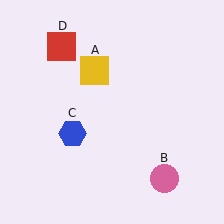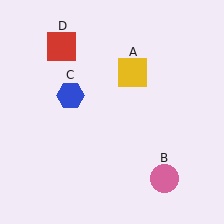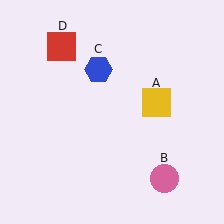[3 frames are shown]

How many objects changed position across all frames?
2 objects changed position: yellow square (object A), blue hexagon (object C).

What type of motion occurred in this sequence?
The yellow square (object A), blue hexagon (object C) rotated clockwise around the center of the scene.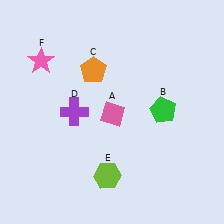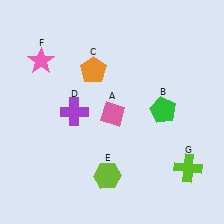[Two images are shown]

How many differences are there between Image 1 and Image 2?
There is 1 difference between the two images.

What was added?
A lime cross (G) was added in Image 2.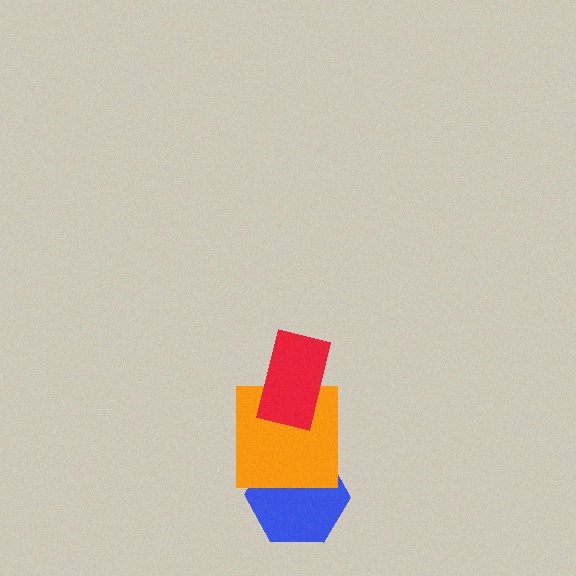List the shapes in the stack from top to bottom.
From top to bottom: the red rectangle, the orange square, the blue hexagon.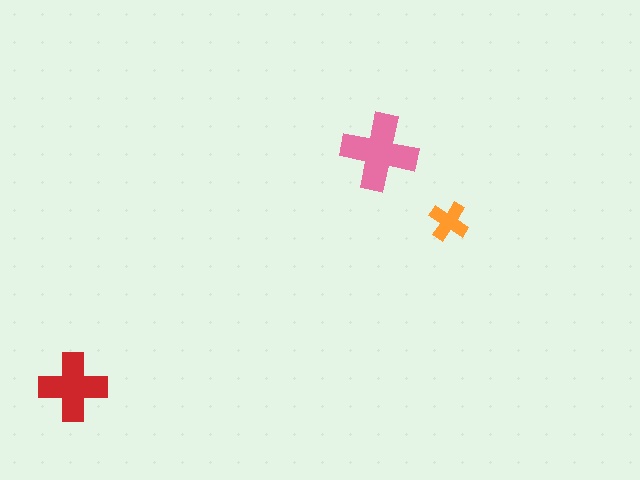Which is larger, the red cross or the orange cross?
The red one.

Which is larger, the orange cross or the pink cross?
The pink one.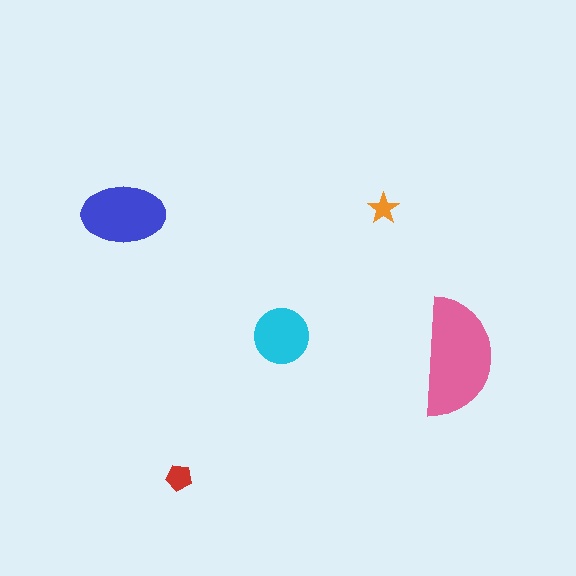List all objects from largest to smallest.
The pink semicircle, the blue ellipse, the cyan circle, the red pentagon, the orange star.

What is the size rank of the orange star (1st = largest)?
5th.